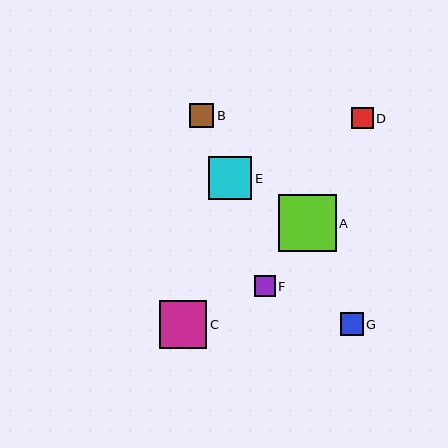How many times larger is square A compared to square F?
Square A is approximately 2.8 times the size of square F.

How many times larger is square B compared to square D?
Square B is approximately 1.1 times the size of square D.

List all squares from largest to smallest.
From largest to smallest: A, C, E, B, G, D, F.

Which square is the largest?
Square A is the largest with a size of approximately 57 pixels.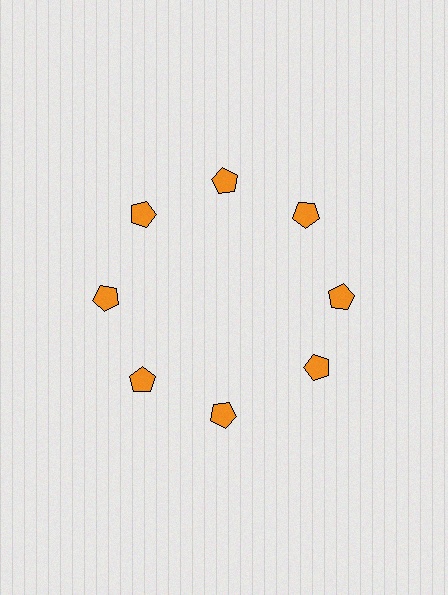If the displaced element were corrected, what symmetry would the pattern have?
It would have 8-fold rotational symmetry — the pattern would map onto itself every 45 degrees.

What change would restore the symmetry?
The symmetry would be restored by rotating it back into even spacing with its neighbors so that all 8 pentagons sit at equal angles and equal distance from the center.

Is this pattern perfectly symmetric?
No. The 8 orange pentagons are arranged in a ring, but one element near the 4 o'clock position is rotated out of alignment along the ring, breaking the 8-fold rotational symmetry.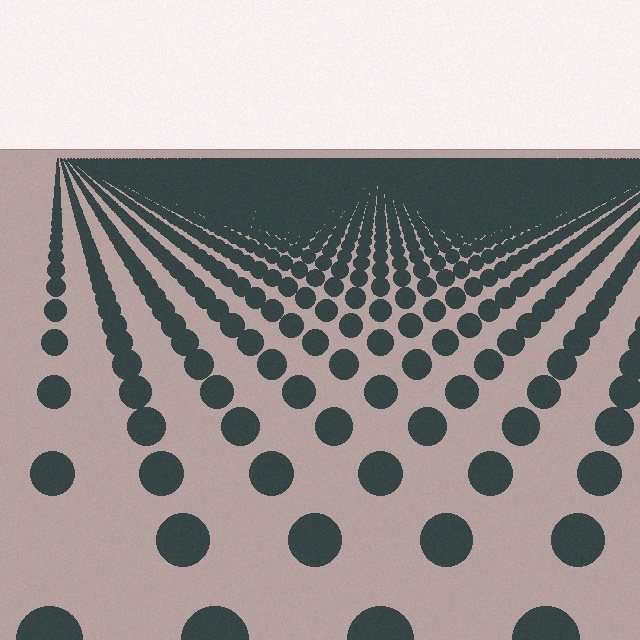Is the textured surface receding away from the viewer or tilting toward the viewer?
The surface is receding away from the viewer. Texture elements get smaller and denser toward the top.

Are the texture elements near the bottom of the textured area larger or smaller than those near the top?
Larger. Near the bottom, elements are closer to the viewer and appear at a bigger on-screen size.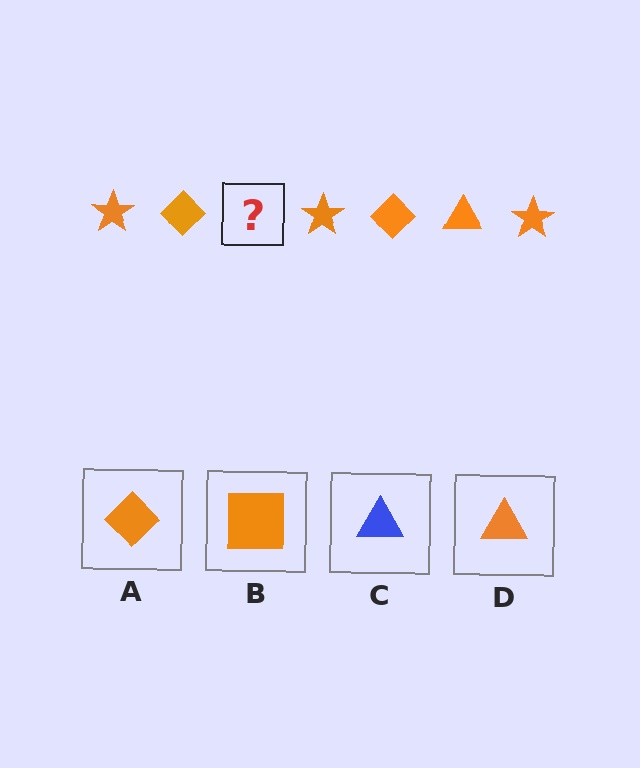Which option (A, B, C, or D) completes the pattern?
D.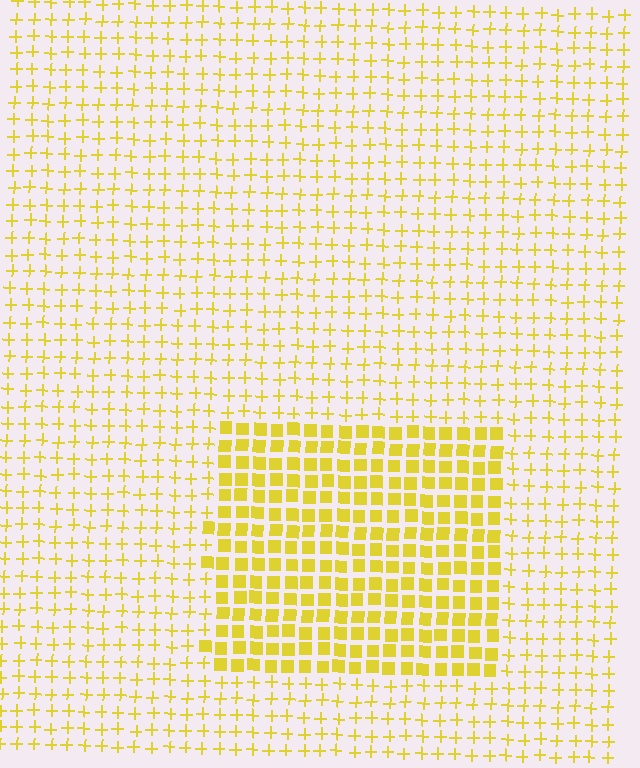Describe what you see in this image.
The image is filled with small yellow elements arranged in a uniform grid. A rectangle-shaped region contains squares, while the surrounding area contains plus signs. The boundary is defined purely by the change in element shape.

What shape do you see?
I see a rectangle.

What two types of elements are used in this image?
The image uses squares inside the rectangle region and plus signs outside it.